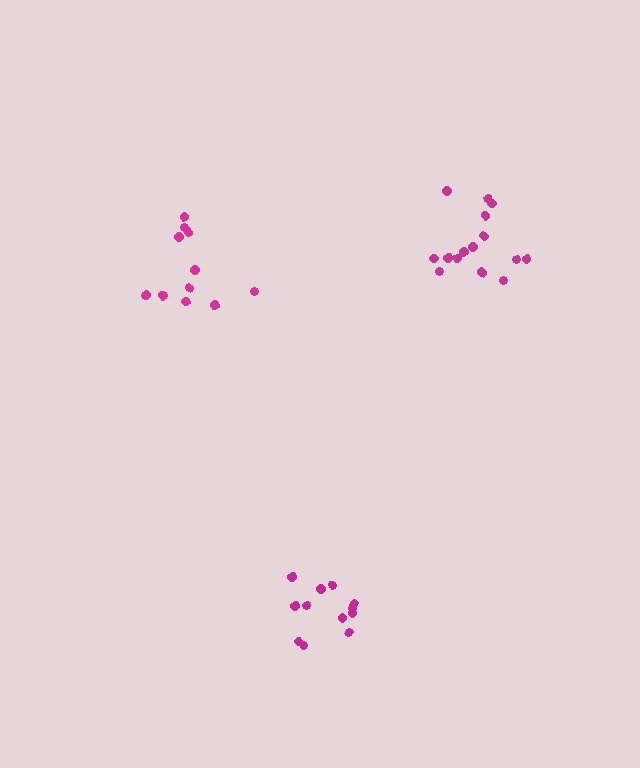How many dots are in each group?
Group 1: 15 dots, Group 2: 12 dots, Group 3: 13 dots (40 total).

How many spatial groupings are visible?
There are 3 spatial groupings.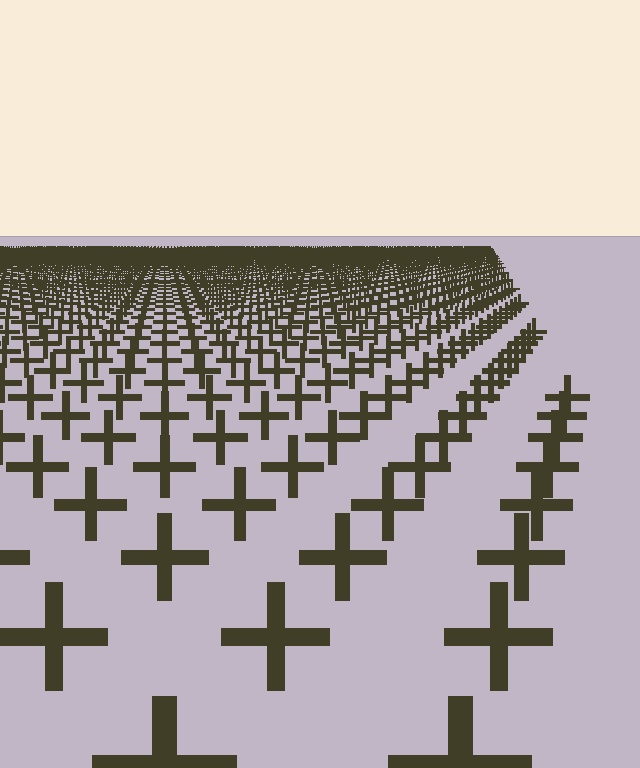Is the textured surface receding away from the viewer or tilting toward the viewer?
The surface is receding away from the viewer. Texture elements get smaller and denser toward the top.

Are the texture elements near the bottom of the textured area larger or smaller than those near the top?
Larger. Near the bottom, elements are closer to the viewer and appear at a bigger on-screen size.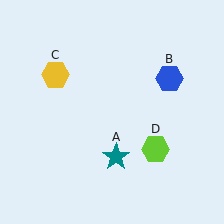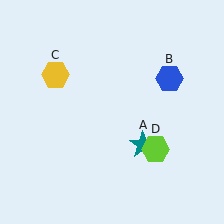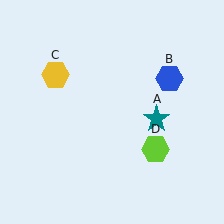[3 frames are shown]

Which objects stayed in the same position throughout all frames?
Blue hexagon (object B) and yellow hexagon (object C) and lime hexagon (object D) remained stationary.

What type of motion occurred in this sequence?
The teal star (object A) rotated counterclockwise around the center of the scene.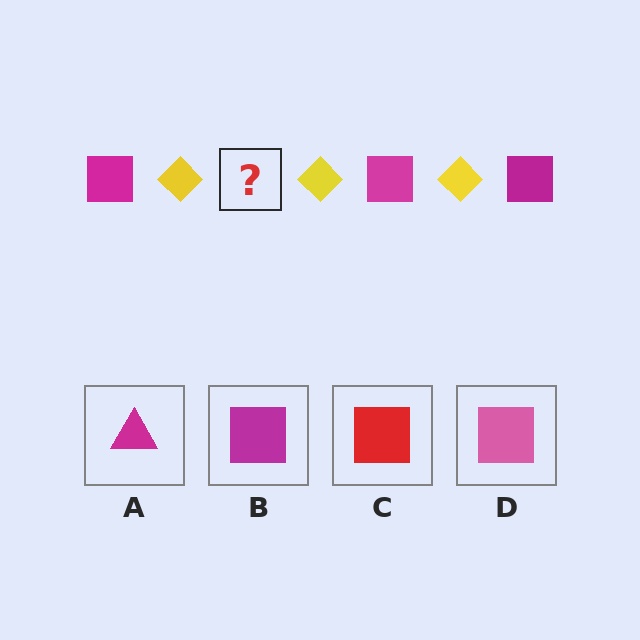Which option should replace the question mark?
Option B.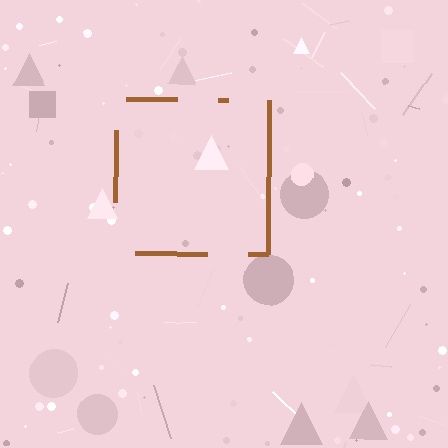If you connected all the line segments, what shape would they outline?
They would outline a square.